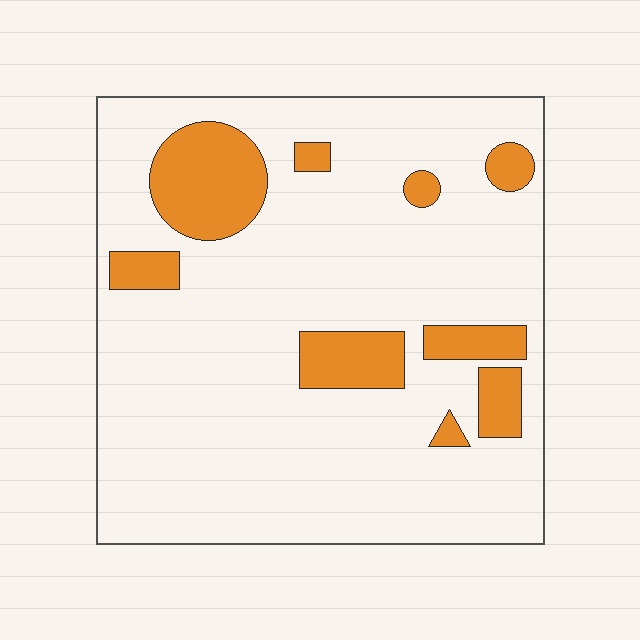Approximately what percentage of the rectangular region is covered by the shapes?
Approximately 15%.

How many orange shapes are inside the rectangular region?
9.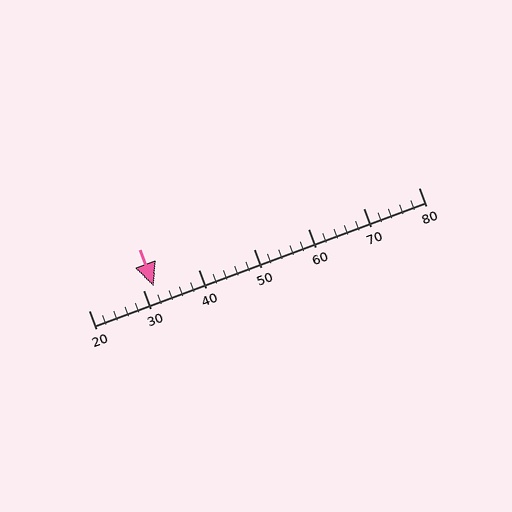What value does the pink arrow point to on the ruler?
The pink arrow points to approximately 32.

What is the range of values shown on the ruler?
The ruler shows values from 20 to 80.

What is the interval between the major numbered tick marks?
The major tick marks are spaced 10 units apart.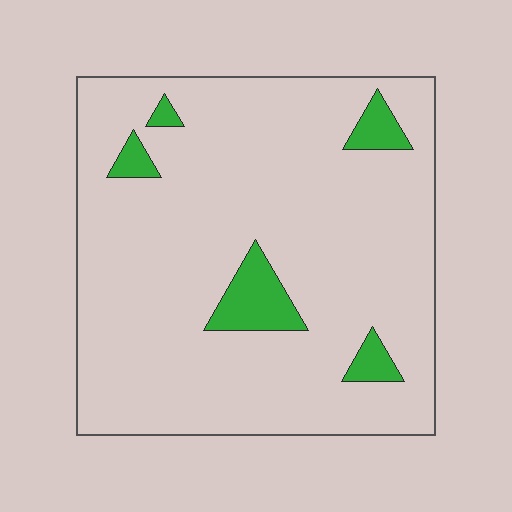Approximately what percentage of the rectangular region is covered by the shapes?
Approximately 10%.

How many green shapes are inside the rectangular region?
5.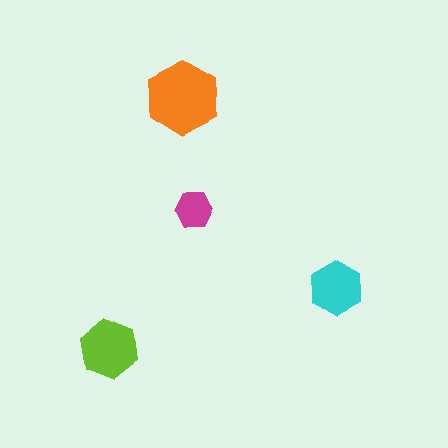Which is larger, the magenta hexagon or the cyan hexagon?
The cyan one.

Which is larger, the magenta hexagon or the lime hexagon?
The lime one.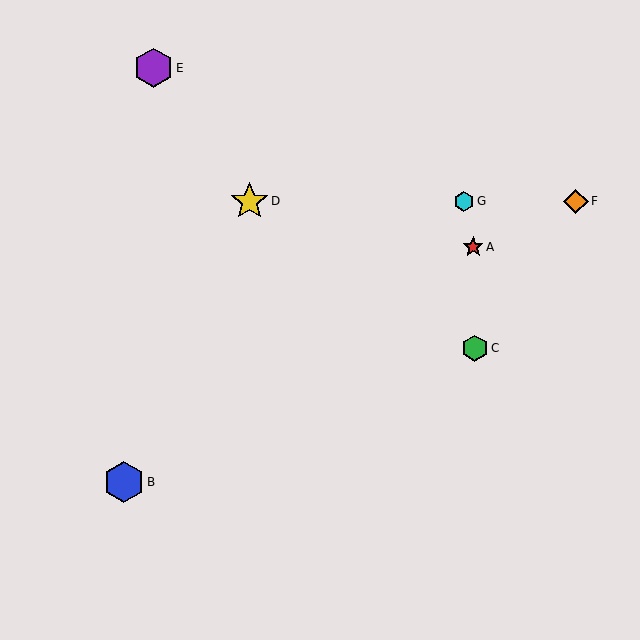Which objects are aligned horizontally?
Objects D, F, G are aligned horizontally.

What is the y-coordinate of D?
Object D is at y≈202.